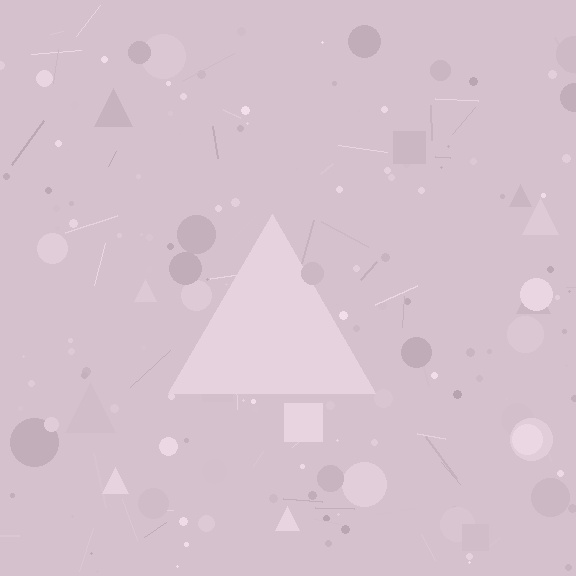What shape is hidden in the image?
A triangle is hidden in the image.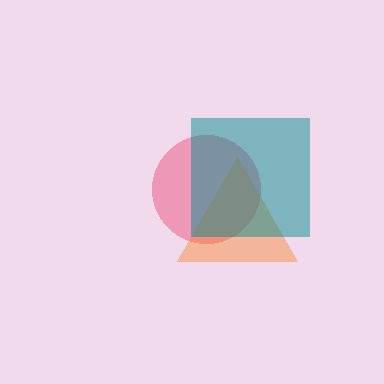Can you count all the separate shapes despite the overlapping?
Yes, there are 3 separate shapes.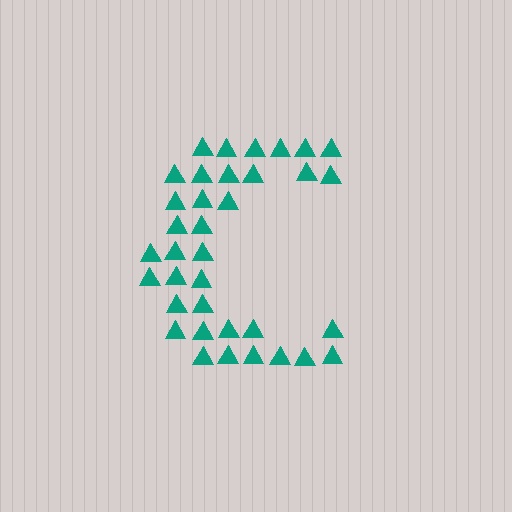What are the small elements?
The small elements are triangles.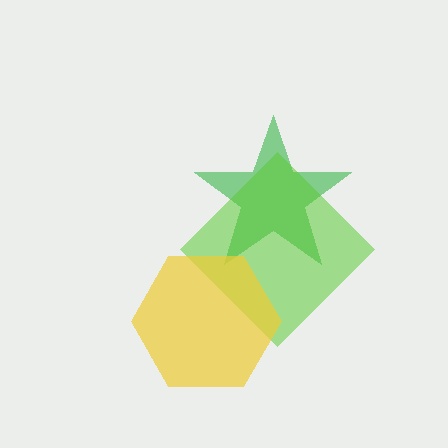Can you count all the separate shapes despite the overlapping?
Yes, there are 3 separate shapes.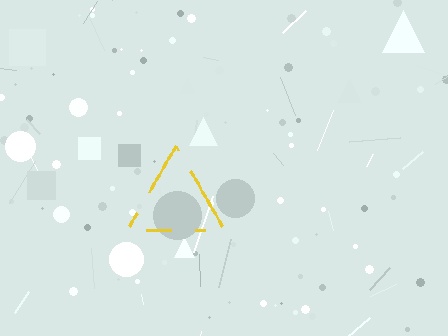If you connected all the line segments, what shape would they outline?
They would outline a triangle.